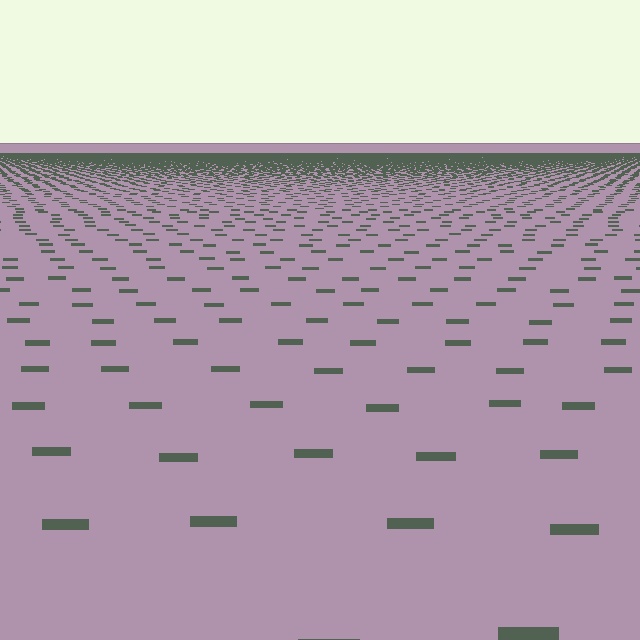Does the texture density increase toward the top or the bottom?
Density increases toward the top.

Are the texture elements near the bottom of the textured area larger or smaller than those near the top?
Larger. Near the bottom, elements are closer to the viewer and appear at a bigger on-screen size.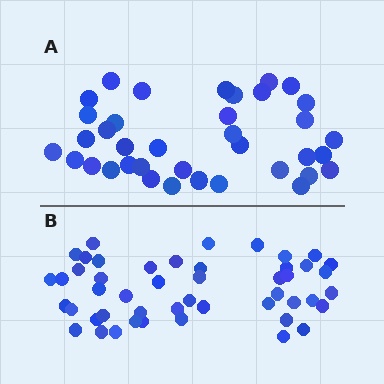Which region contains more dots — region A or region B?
Region B (the bottom region) has more dots.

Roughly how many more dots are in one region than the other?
Region B has roughly 12 or so more dots than region A.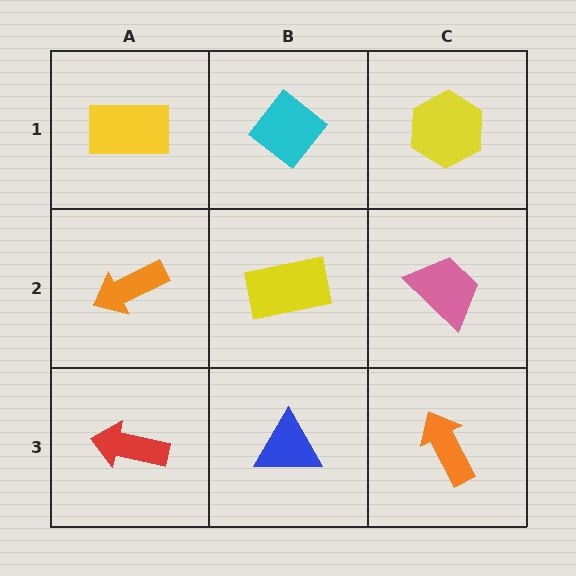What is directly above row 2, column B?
A cyan diamond.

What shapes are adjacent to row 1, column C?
A pink trapezoid (row 2, column C), a cyan diamond (row 1, column B).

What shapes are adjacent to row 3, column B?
A yellow rectangle (row 2, column B), a red arrow (row 3, column A), an orange arrow (row 3, column C).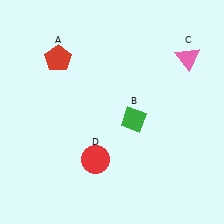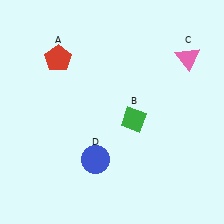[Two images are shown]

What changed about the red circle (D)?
In Image 1, D is red. In Image 2, it changed to blue.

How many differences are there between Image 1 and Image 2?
There is 1 difference between the two images.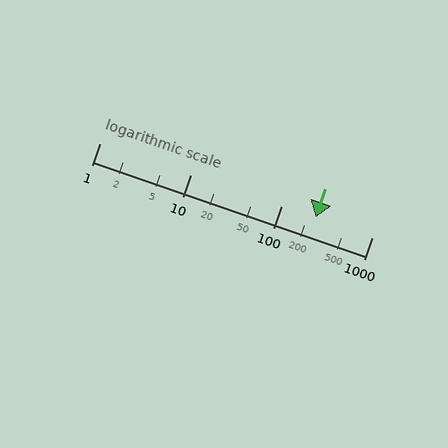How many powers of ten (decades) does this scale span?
The scale spans 3 decades, from 1 to 1000.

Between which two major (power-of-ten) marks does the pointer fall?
The pointer is between 100 and 1000.